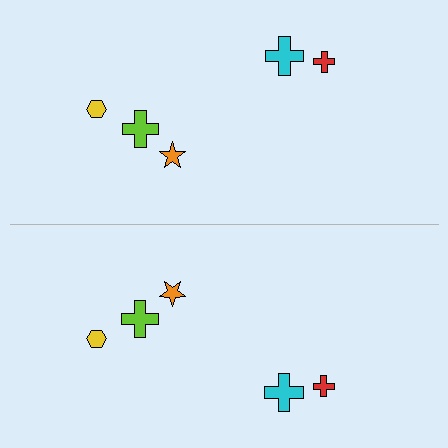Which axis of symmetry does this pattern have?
The pattern has a horizontal axis of symmetry running through the center of the image.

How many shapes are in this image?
There are 10 shapes in this image.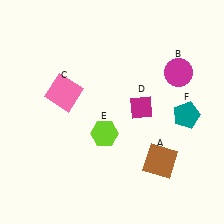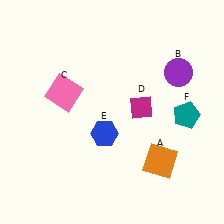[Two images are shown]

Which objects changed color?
A changed from brown to orange. B changed from magenta to purple. E changed from lime to blue.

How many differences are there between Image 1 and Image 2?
There are 3 differences between the two images.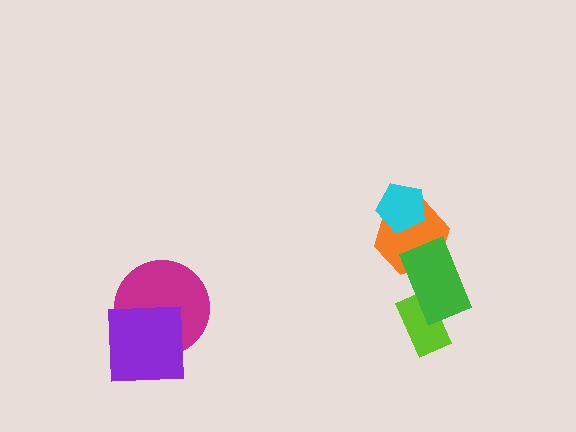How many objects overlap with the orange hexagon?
2 objects overlap with the orange hexagon.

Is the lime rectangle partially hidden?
Yes, it is partially covered by another shape.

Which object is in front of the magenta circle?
The purple square is in front of the magenta circle.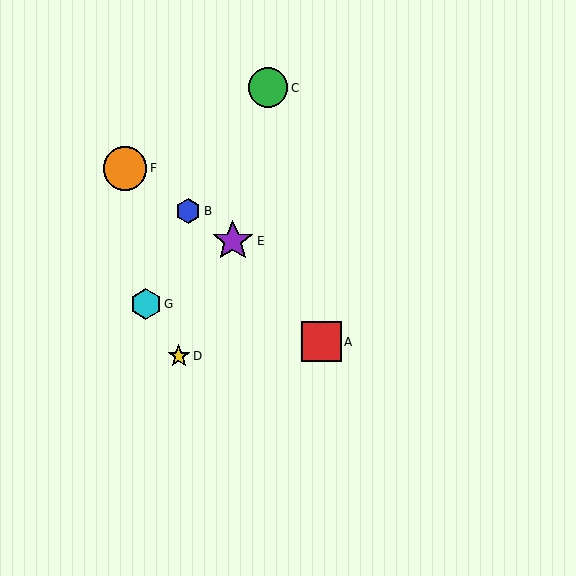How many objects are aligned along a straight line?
3 objects (B, E, F) are aligned along a straight line.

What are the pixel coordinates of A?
Object A is at (321, 342).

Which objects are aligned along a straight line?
Objects B, E, F are aligned along a straight line.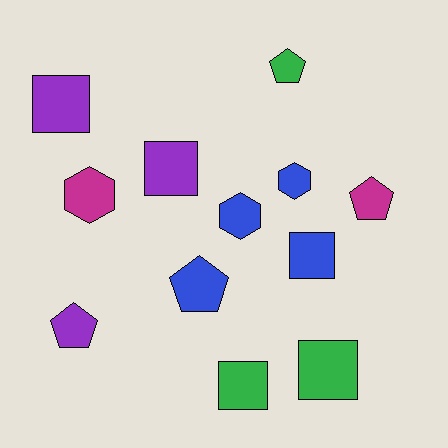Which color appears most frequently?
Blue, with 4 objects.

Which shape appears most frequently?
Square, with 5 objects.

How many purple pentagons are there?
There is 1 purple pentagon.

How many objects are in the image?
There are 12 objects.